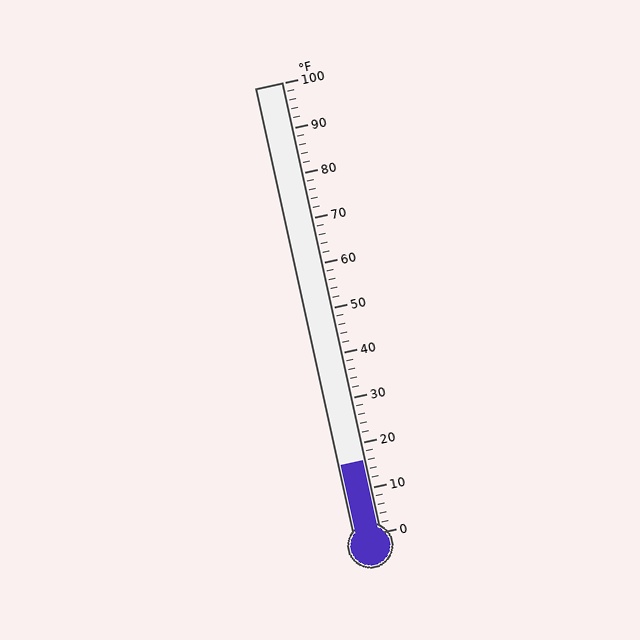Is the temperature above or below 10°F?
The temperature is above 10°F.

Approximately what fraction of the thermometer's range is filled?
The thermometer is filled to approximately 15% of its range.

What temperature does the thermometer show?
The thermometer shows approximately 16°F.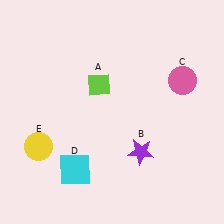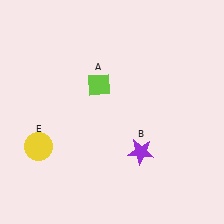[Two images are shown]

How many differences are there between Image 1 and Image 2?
There are 2 differences between the two images.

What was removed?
The cyan square (D), the pink circle (C) were removed in Image 2.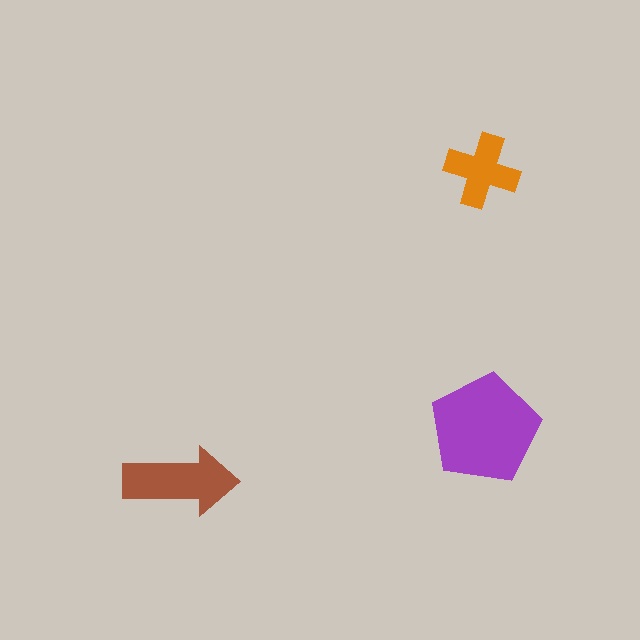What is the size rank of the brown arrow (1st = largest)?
2nd.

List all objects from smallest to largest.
The orange cross, the brown arrow, the purple pentagon.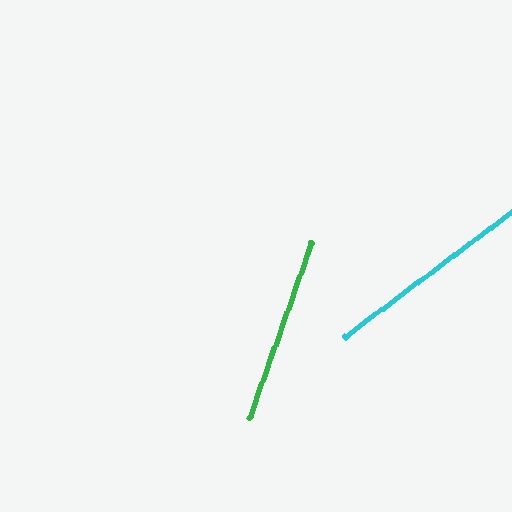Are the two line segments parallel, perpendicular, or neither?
Neither parallel nor perpendicular — they differ by about 34°.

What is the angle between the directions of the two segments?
Approximately 34 degrees.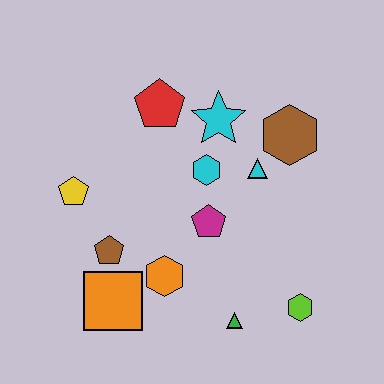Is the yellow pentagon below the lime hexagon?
No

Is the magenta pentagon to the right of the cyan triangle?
No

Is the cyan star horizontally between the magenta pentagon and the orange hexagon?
No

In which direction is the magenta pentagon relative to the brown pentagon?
The magenta pentagon is to the right of the brown pentagon.